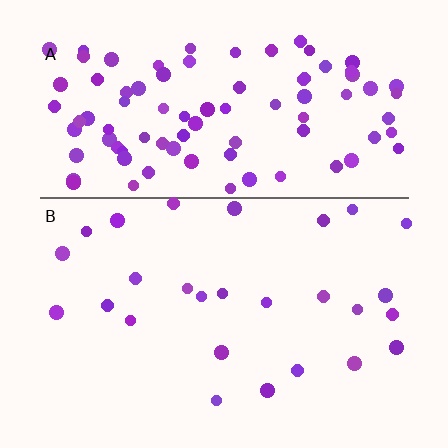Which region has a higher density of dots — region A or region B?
A (the top).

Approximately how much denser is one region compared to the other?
Approximately 3.5× — region A over region B.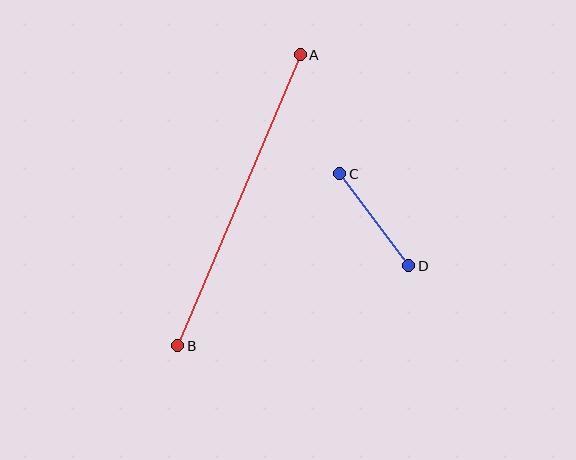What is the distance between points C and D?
The distance is approximately 115 pixels.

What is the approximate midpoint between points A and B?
The midpoint is at approximately (239, 200) pixels.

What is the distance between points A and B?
The distance is approximately 316 pixels.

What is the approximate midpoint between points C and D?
The midpoint is at approximately (374, 220) pixels.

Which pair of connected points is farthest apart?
Points A and B are farthest apart.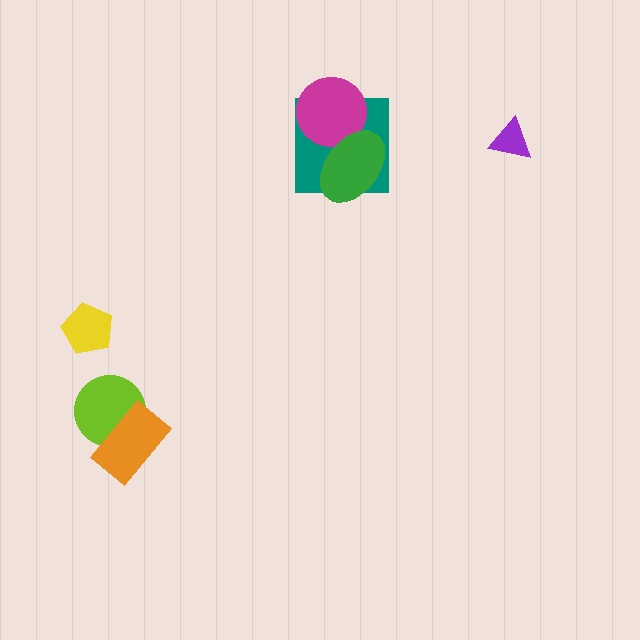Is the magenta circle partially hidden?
Yes, it is partially covered by another shape.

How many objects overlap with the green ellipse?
2 objects overlap with the green ellipse.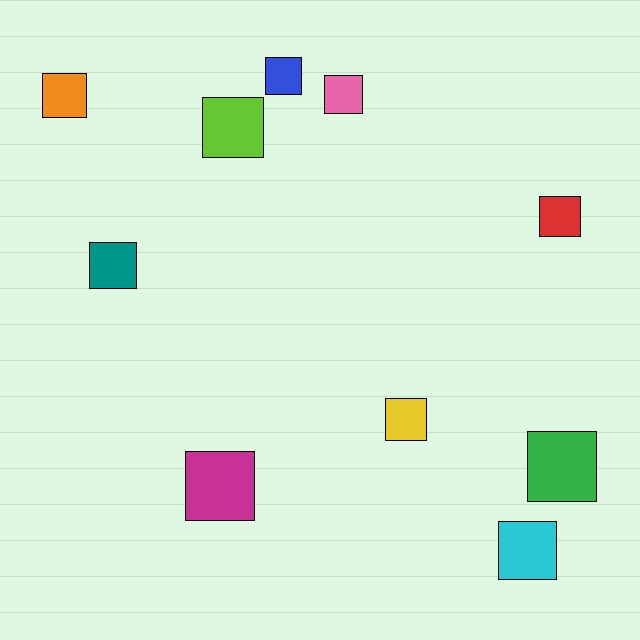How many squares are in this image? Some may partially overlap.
There are 10 squares.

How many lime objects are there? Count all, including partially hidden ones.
There is 1 lime object.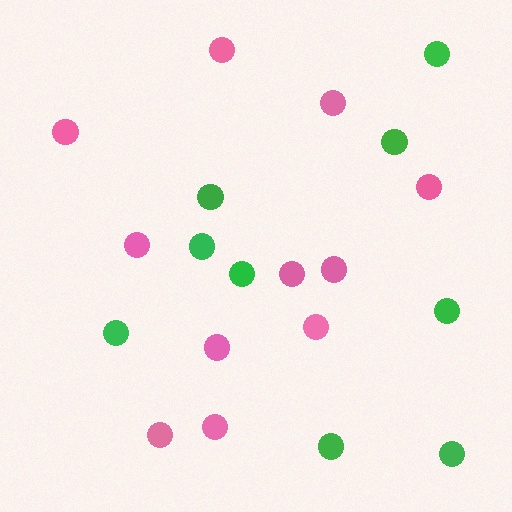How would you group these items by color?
There are 2 groups: one group of pink circles (11) and one group of green circles (9).